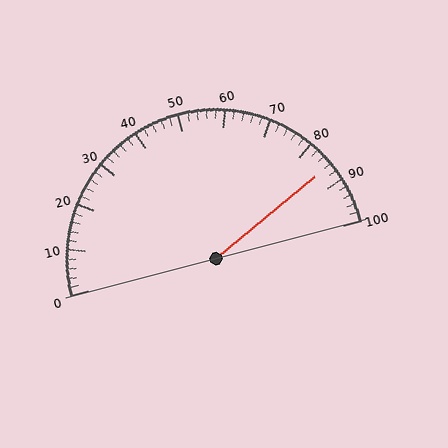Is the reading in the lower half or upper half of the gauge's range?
The reading is in the upper half of the range (0 to 100).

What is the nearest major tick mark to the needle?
The nearest major tick mark is 90.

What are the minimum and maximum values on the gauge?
The gauge ranges from 0 to 100.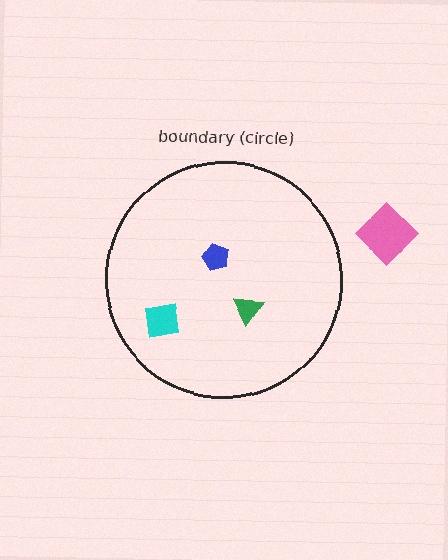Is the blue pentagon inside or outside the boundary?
Inside.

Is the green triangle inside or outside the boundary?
Inside.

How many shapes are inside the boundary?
3 inside, 1 outside.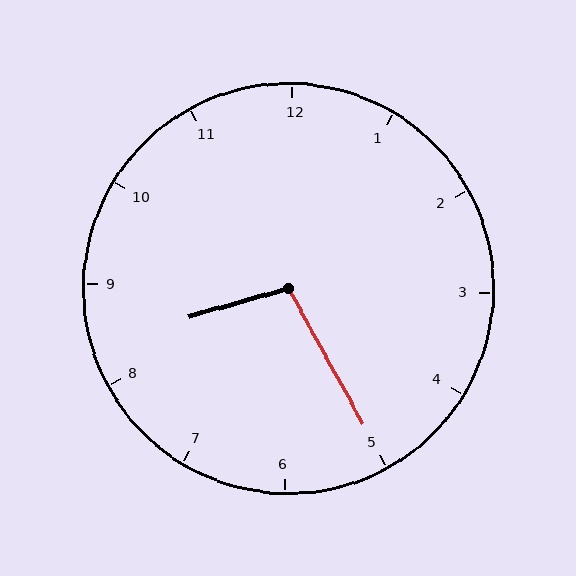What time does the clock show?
8:25.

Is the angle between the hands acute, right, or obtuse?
It is obtuse.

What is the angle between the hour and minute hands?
Approximately 102 degrees.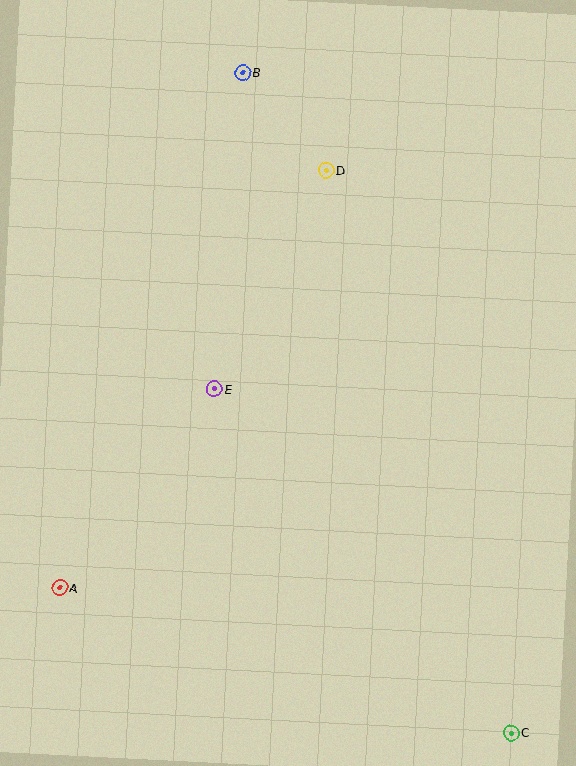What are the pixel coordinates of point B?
Point B is at (243, 73).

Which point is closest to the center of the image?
Point E at (214, 389) is closest to the center.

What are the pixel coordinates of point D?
Point D is at (326, 171).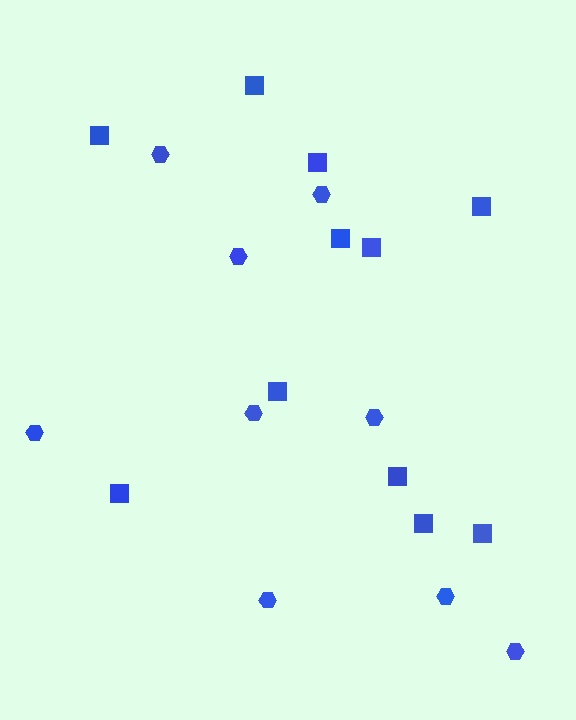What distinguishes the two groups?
There are 2 groups: one group of hexagons (9) and one group of squares (11).